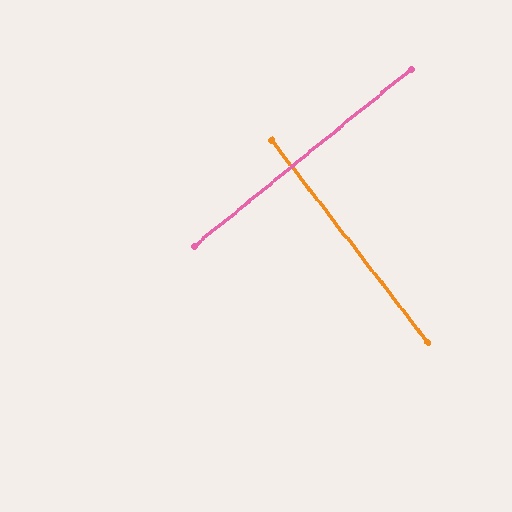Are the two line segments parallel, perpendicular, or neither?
Perpendicular — they meet at approximately 89°.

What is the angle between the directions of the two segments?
Approximately 89 degrees.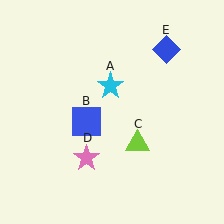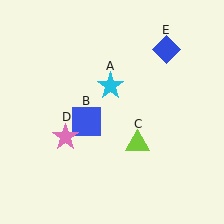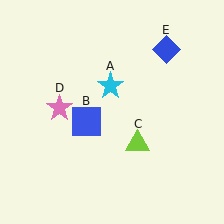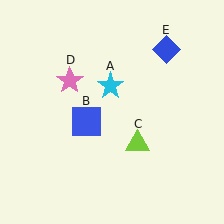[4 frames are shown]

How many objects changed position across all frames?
1 object changed position: pink star (object D).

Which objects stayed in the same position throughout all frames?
Cyan star (object A) and blue square (object B) and lime triangle (object C) and blue diamond (object E) remained stationary.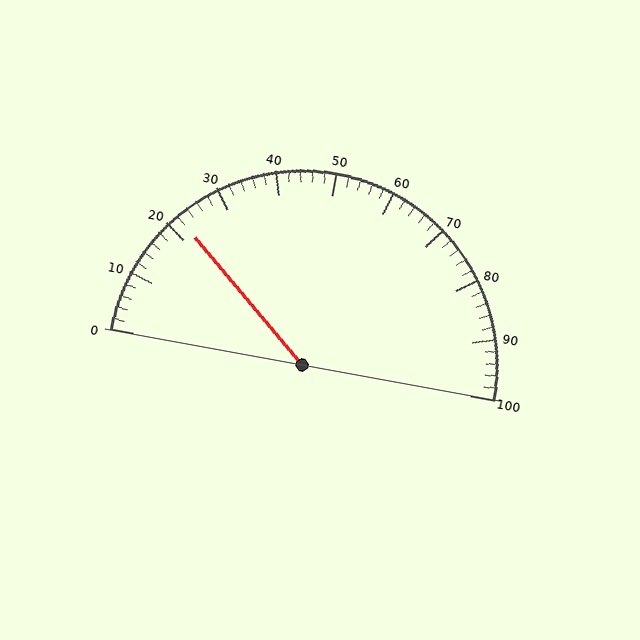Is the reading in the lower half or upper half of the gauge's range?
The reading is in the lower half of the range (0 to 100).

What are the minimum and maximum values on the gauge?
The gauge ranges from 0 to 100.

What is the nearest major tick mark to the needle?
The nearest major tick mark is 20.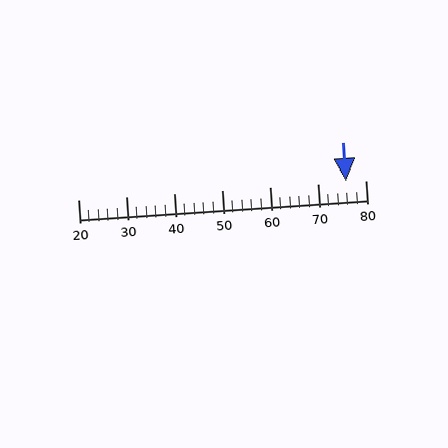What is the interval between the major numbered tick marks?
The major tick marks are spaced 10 units apart.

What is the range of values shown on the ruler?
The ruler shows values from 20 to 80.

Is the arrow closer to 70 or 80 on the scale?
The arrow is closer to 80.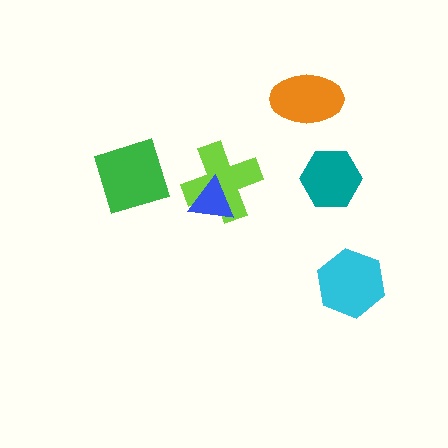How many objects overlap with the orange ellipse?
0 objects overlap with the orange ellipse.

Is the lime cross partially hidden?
Yes, it is partially covered by another shape.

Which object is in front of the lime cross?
The blue triangle is in front of the lime cross.